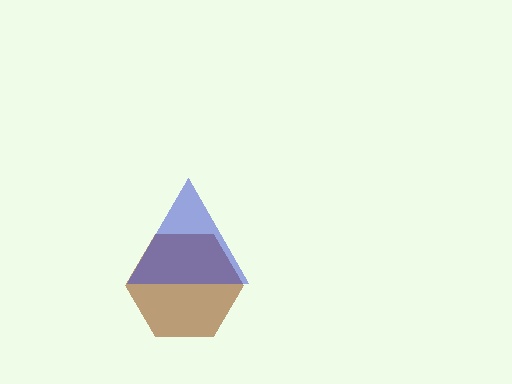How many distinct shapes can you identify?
There are 2 distinct shapes: a brown hexagon, a blue triangle.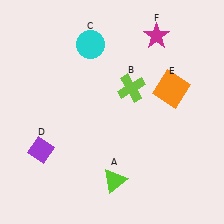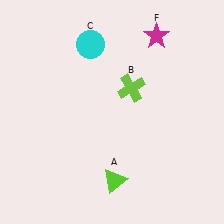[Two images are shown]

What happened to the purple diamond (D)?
The purple diamond (D) was removed in Image 2. It was in the bottom-left area of Image 1.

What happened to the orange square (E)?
The orange square (E) was removed in Image 2. It was in the top-right area of Image 1.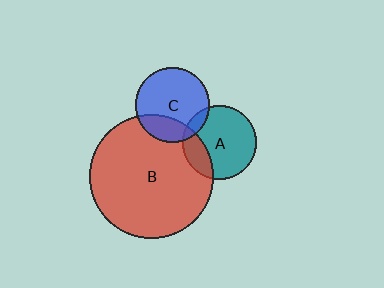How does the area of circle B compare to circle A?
Approximately 2.8 times.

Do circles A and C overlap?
Yes.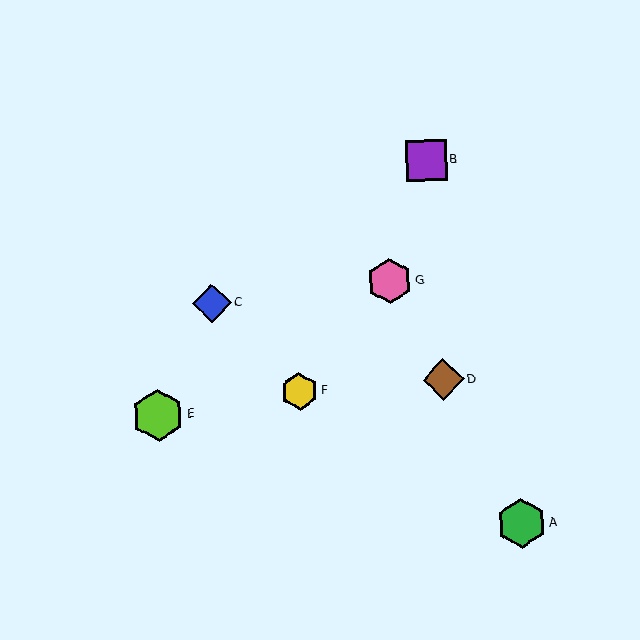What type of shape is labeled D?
Shape D is a brown diamond.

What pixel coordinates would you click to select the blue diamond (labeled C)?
Click at (212, 303) to select the blue diamond C.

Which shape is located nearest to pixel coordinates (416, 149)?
The purple square (labeled B) at (426, 160) is nearest to that location.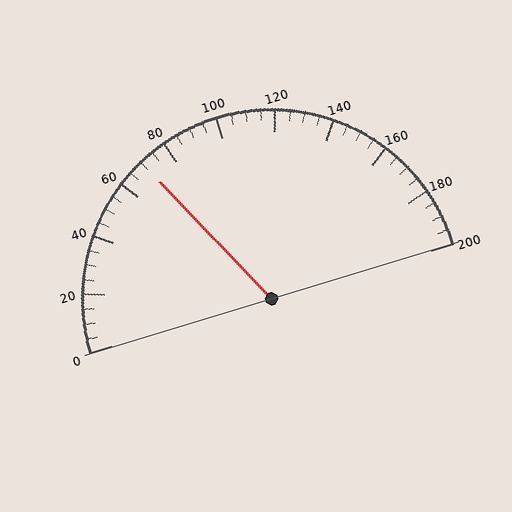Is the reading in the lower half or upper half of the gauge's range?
The reading is in the lower half of the range (0 to 200).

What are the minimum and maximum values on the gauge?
The gauge ranges from 0 to 200.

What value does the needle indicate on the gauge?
The needle indicates approximately 70.